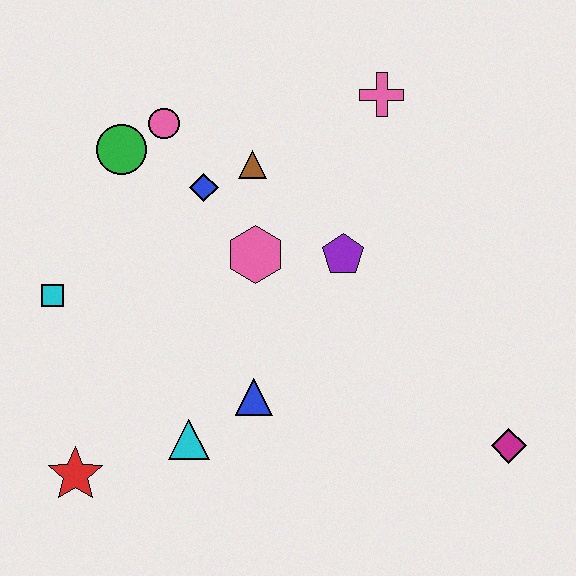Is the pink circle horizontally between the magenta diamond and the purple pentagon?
No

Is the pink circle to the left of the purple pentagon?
Yes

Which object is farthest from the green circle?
The magenta diamond is farthest from the green circle.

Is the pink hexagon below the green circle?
Yes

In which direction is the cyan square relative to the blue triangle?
The cyan square is to the left of the blue triangle.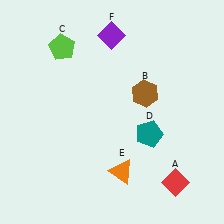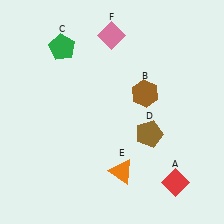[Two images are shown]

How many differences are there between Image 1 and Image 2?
There are 3 differences between the two images.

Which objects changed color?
C changed from lime to green. D changed from teal to brown. F changed from purple to pink.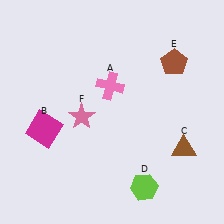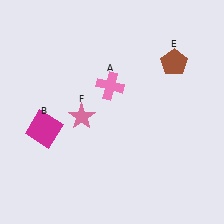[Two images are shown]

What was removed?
The brown triangle (C), the lime hexagon (D) were removed in Image 2.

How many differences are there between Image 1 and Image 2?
There are 2 differences between the two images.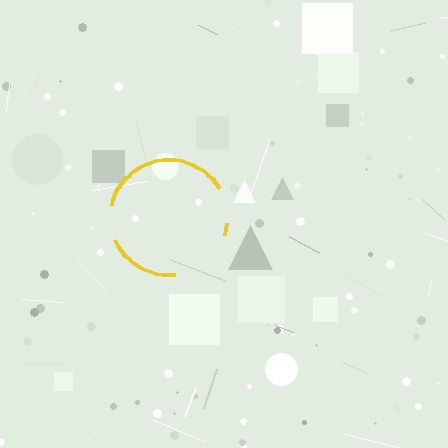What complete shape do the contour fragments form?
The contour fragments form a circle.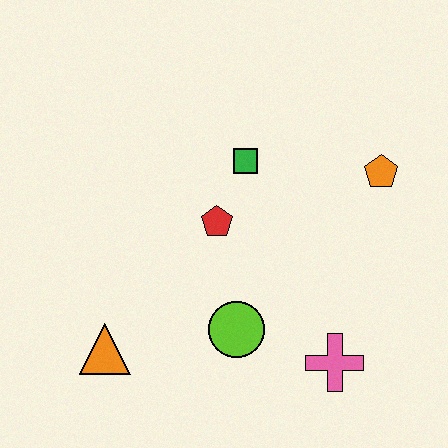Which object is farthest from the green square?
The orange triangle is farthest from the green square.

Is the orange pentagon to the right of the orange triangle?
Yes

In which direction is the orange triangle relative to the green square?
The orange triangle is below the green square.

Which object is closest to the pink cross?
The lime circle is closest to the pink cross.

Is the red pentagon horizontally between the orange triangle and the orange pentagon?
Yes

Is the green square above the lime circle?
Yes